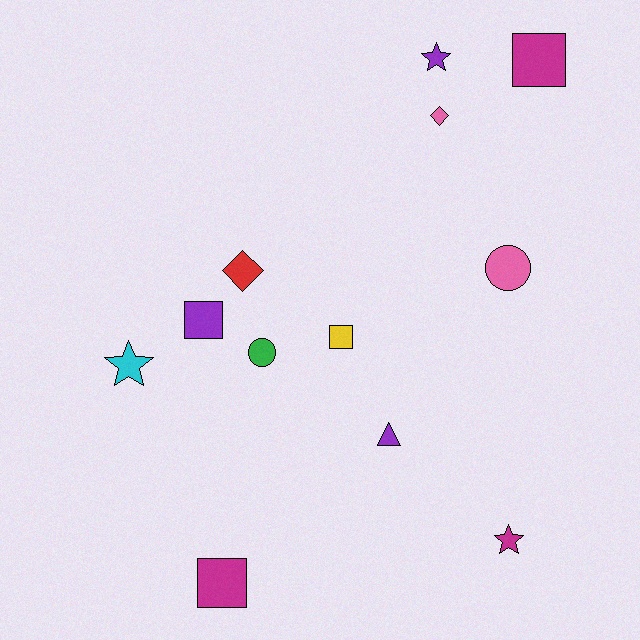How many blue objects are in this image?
There are no blue objects.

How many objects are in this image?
There are 12 objects.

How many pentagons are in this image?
There are no pentagons.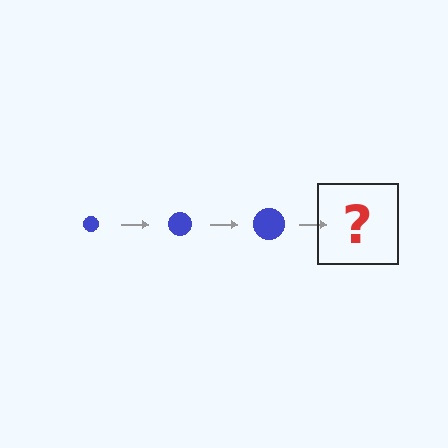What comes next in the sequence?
The next element should be a blue circle, larger than the previous one.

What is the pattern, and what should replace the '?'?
The pattern is that the circle gets progressively larger each step. The '?' should be a blue circle, larger than the previous one.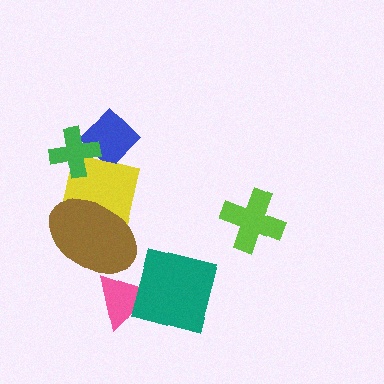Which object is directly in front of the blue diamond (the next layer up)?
The yellow square is directly in front of the blue diamond.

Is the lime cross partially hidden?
No, no other shape covers it.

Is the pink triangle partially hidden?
Yes, it is partially covered by another shape.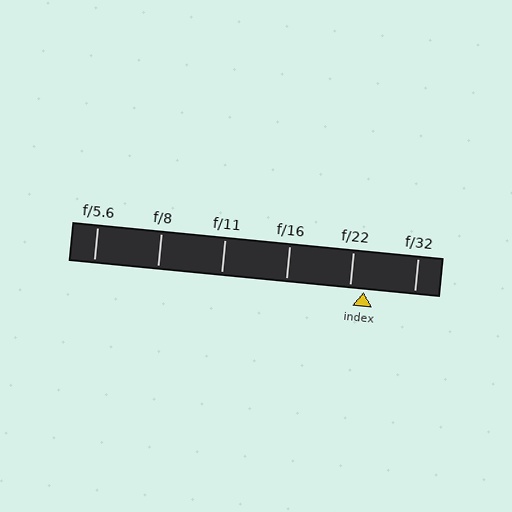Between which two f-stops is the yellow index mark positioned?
The index mark is between f/22 and f/32.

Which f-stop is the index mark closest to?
The index mark is closest to f/22.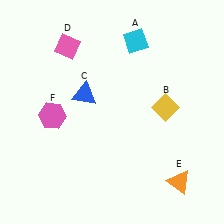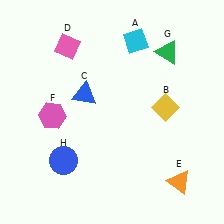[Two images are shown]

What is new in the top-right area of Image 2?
A green triangle (G) was added in the top-right area of Image 2.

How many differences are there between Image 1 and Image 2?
There are 2 differences between the two images.